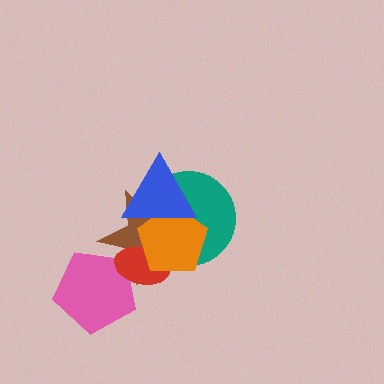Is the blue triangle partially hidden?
No, no other shape covers it.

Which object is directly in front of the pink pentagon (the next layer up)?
The brown star is directly in front of the pink pentagon.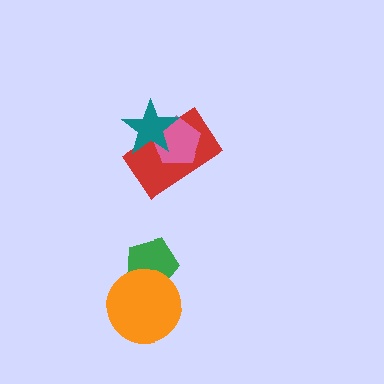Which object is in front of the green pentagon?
The orange circle is in front of the green pentagon.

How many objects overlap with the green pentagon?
1 object overlaps with the green pentagon.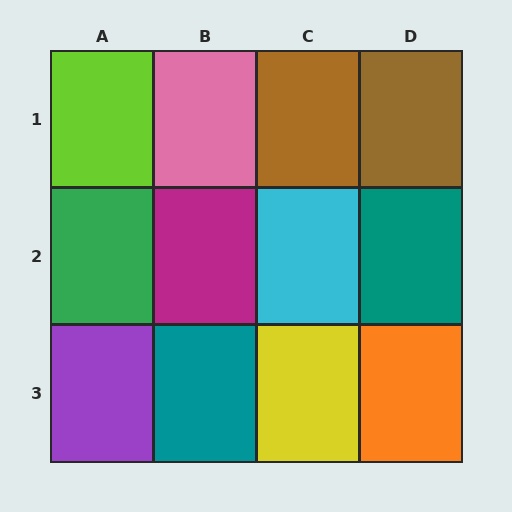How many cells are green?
1 cell is green.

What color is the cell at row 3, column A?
Purple.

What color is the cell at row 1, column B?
Pink.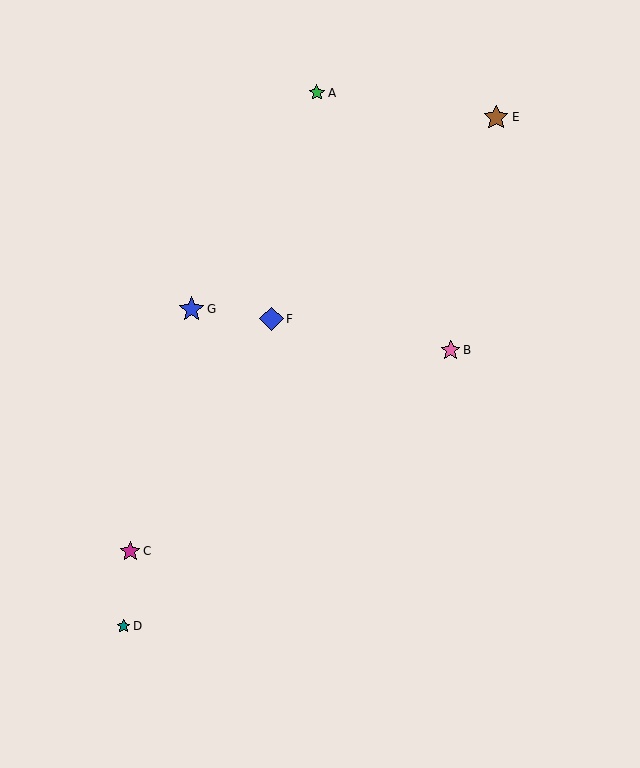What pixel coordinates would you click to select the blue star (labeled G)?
Click at (192, 309) to select the blue star G.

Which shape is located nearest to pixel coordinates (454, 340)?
The pink star (labeled B) at (451, 350) is nearest to that location.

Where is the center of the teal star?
The center of the teal star is at (124, 626).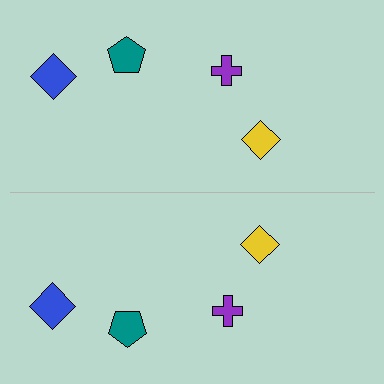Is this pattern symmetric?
Yes, this pattern has bilateral (reflection) symmetry.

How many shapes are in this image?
There are 8 shapes in this image.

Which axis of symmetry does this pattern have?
The pattern has a horizontal axis of symmetry running through the center of the image.